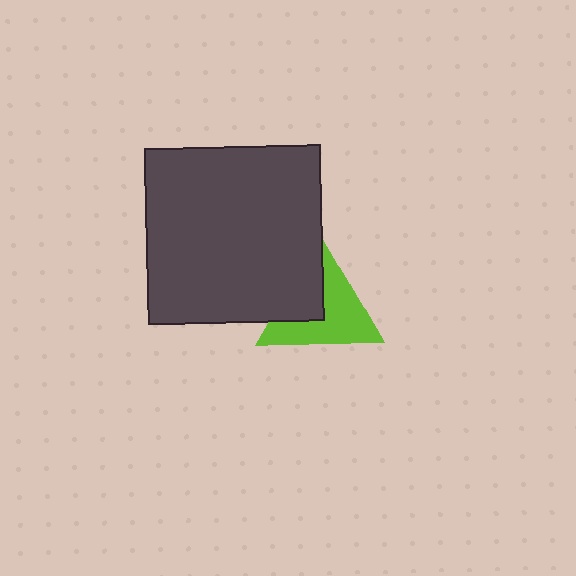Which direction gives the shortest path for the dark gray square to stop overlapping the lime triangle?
Moving left gives the shortest separation.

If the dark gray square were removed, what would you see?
You would see the complete lime triangle.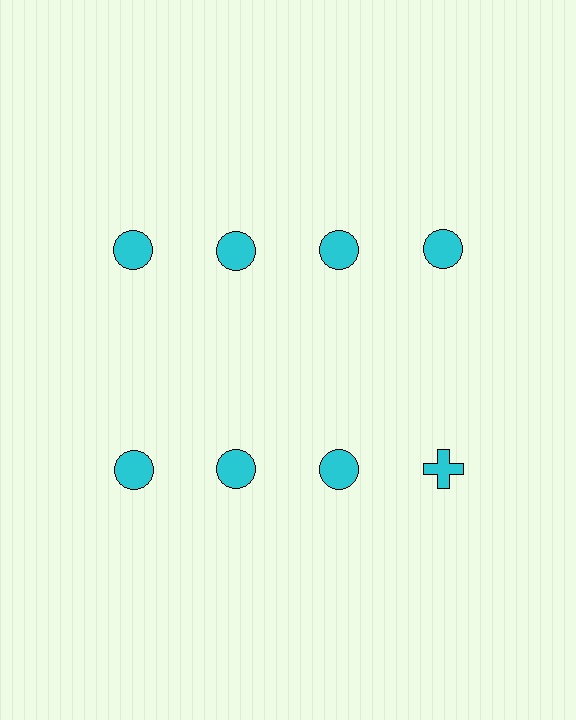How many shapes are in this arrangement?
There are 8 shapes arranged in a grid pattern.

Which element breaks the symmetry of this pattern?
The cyan cross in the second row, second from right column breaks the symmetry. All other shapes are cyan circles.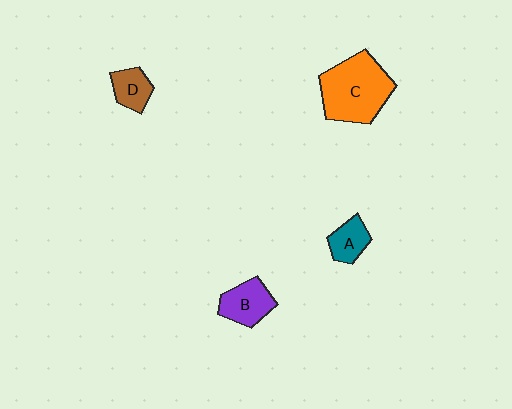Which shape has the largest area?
Shape C (orange).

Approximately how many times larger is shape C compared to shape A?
Approximately 2.9 times.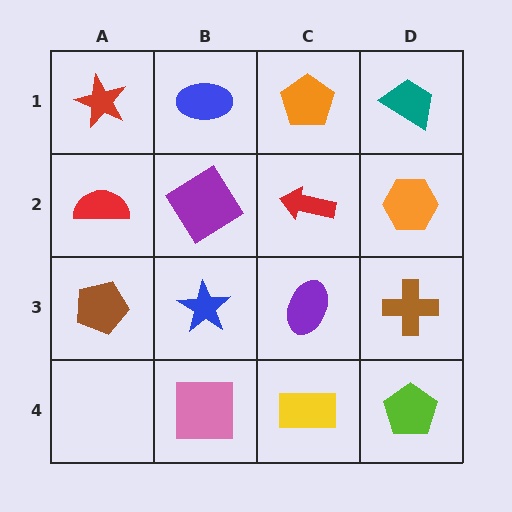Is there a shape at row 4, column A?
No, that cell is empty.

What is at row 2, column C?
A red arrow.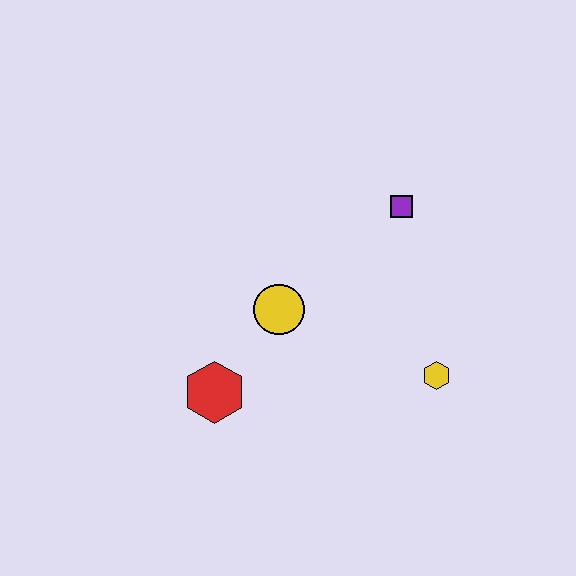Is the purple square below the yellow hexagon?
No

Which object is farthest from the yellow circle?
The yellow hexagon is farthest from the yellow circle.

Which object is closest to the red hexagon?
The yellow circle is closest to the red hexagon.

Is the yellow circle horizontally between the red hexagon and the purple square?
Yes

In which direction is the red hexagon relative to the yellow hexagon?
The red hexagon is to the left of the yellow hexagon.